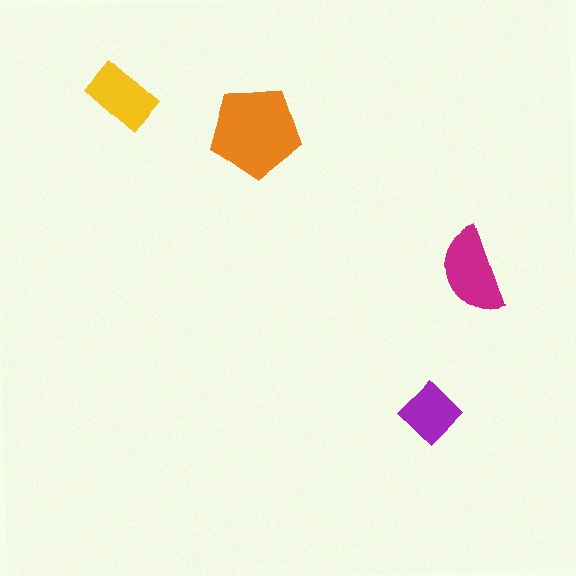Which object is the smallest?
The purple diamond.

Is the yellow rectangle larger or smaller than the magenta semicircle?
Smaller.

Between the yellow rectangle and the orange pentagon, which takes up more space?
The orange pentagon.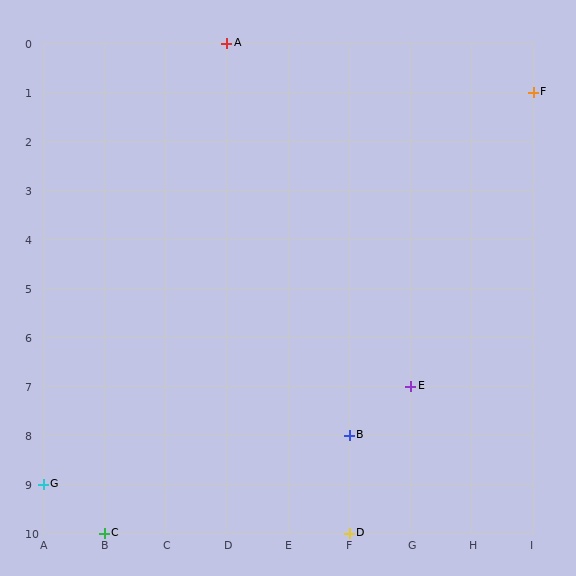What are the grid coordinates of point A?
Point A is at grid coordinates (D, 0).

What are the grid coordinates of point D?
Point D is at grid coordinates (F, 10).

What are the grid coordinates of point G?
Point G is at grid coordinates (A, 9).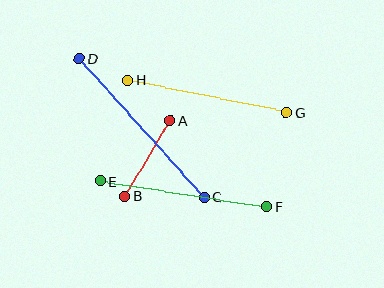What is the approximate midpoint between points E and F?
The midpoint is at approximately (184, 194) pixels.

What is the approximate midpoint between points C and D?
The midpoint is at approximately (142, 128) pixels.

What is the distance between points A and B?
The distance is approximately 89 pixels.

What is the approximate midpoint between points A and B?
The midpoint is at approximately (147, 158) pixels.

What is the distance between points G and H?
The distance is approximately 162 pixels.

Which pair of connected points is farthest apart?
Points C and D are farthest apart.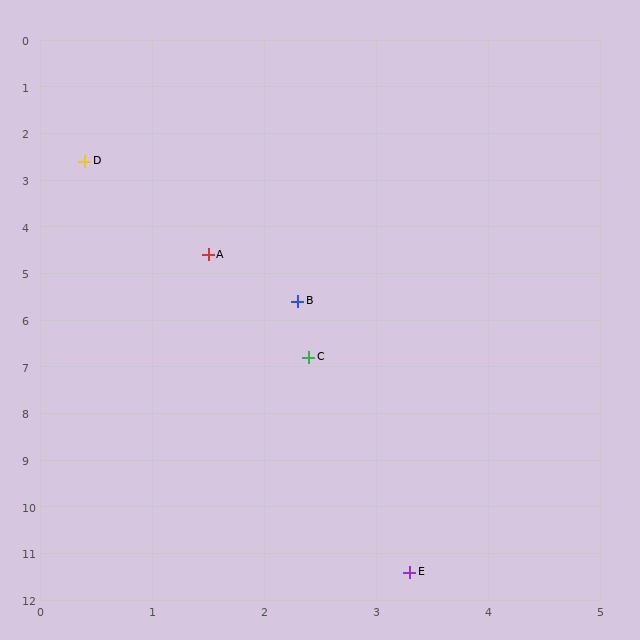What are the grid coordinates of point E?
Point E is at approximately (3.3, 11.4).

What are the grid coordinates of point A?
Point A is at approximately (1.5, 4.6).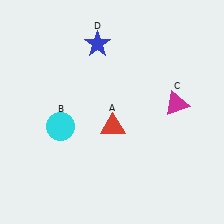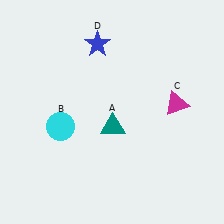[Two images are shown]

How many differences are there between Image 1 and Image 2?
There is 1 difference between the two images.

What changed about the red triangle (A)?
In Image 1, A is red. In Image 2, it changed to teal.